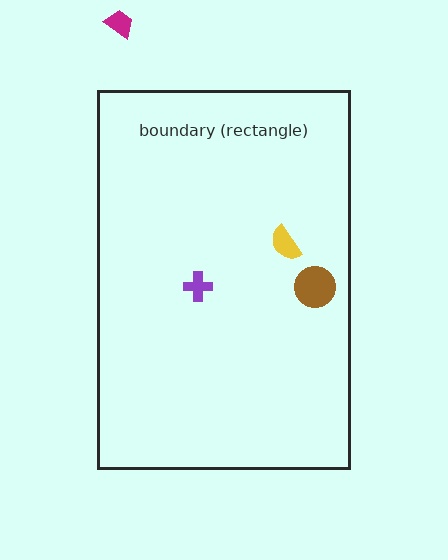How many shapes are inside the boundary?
3 inside, 1 outside.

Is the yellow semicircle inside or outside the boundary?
Inside.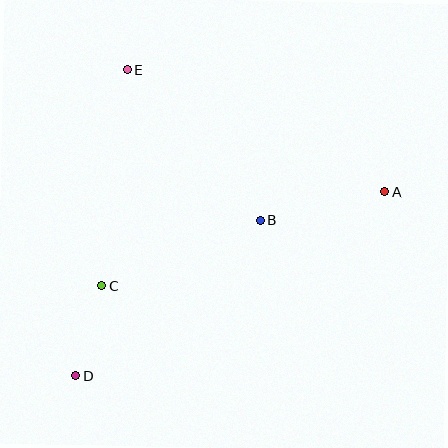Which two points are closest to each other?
Points C and D are closest to each other.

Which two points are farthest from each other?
Points A and D are farthest from each other.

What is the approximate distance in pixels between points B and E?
The distance between B and E is approximately 201 pixels.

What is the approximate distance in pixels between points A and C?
The distance between A and C is approximately 298 pixels.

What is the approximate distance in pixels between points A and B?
The distance between A and B is approximately 127 pixels.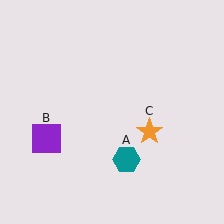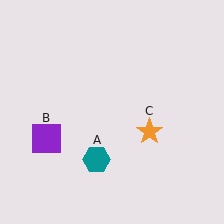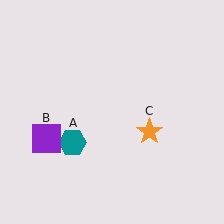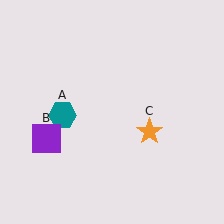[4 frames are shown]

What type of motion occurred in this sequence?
The teal hexagon (object A) rotated clockwise around the center of the scene.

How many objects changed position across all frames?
1 object changed position: teal hexagon (object A).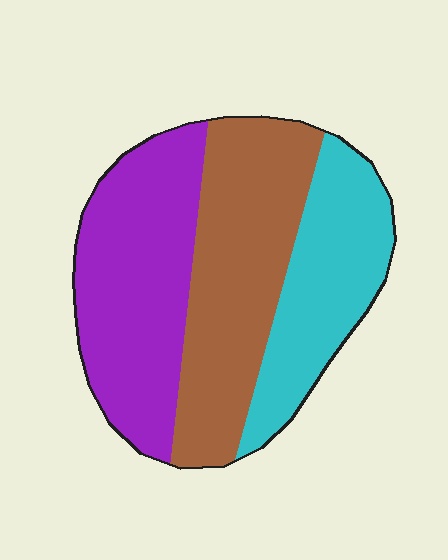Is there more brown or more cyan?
Brown.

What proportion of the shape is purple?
Purple takes up about three eighths (3/8) of the shape.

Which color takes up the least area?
Cyan, at roughly 25%.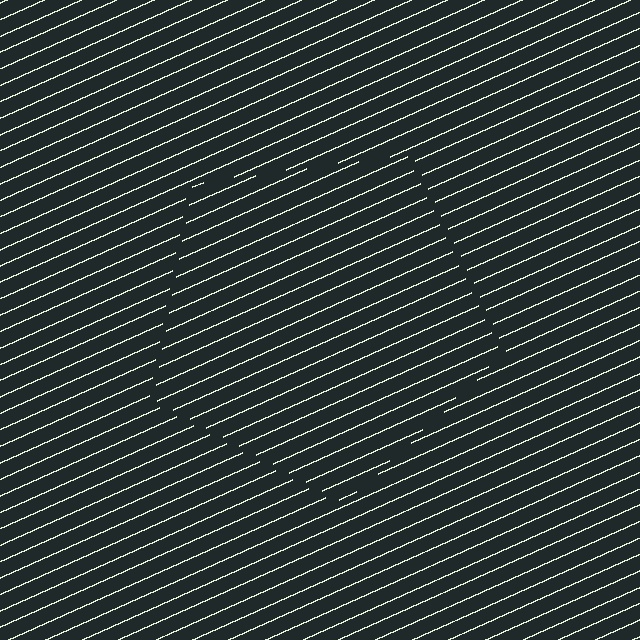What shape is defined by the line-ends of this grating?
An illusory pentagon. The interior of the shape contains the same grating, shifted by half a period — the contour is defined by the phase discontinuity where line-ends from the inner and outer gratings abut.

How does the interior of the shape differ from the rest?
The interior of the shape contains the same grating, shifted by half a period — the contour is defined by the phase discontinuity where line-ends from the inner and outer gratings abut.